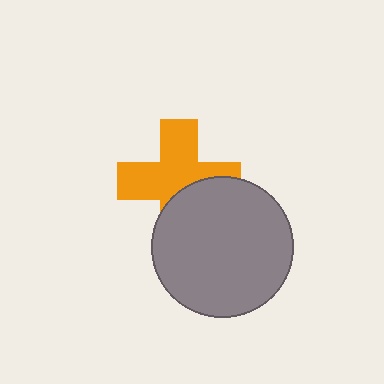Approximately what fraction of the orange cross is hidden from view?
Roughly 36% of the orange cross is hidden behind the gray circle.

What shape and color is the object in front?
The object in front is a gray circle.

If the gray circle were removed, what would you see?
You would see the complete orange cross.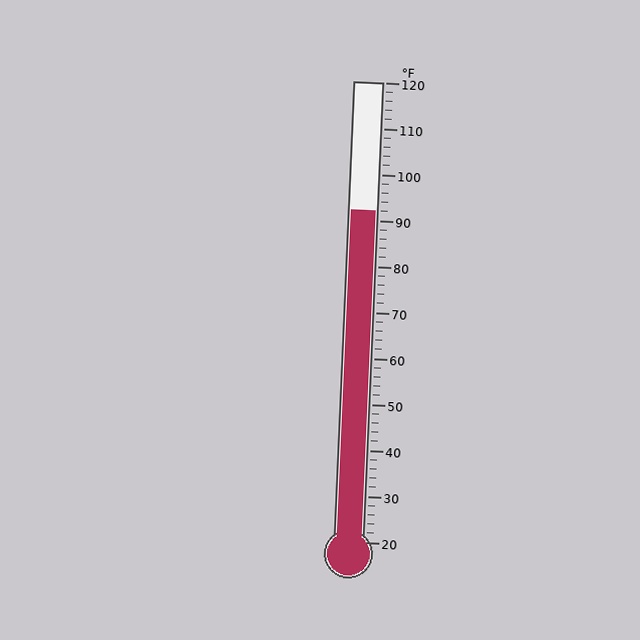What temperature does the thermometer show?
The thermometer shows approximately 92°F.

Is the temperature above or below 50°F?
The temperature is above 50°F.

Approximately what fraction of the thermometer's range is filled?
The thermometer is filled to approximately 70% of its range.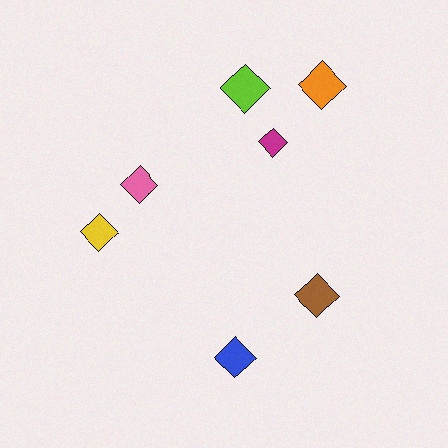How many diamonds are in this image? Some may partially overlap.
There are 7 diamonds.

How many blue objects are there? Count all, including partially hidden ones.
There is 1 blue object.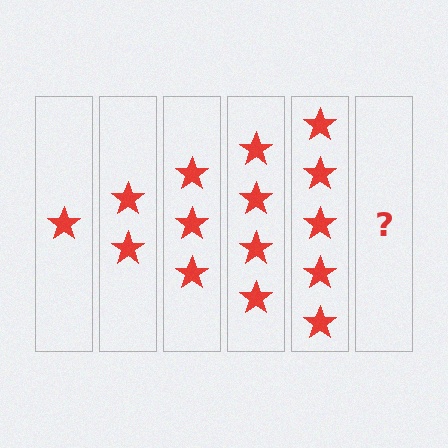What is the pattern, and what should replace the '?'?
The pattern is that each step adds one more star. The '?' should be 6 stars.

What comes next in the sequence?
The next element should be 6 stars.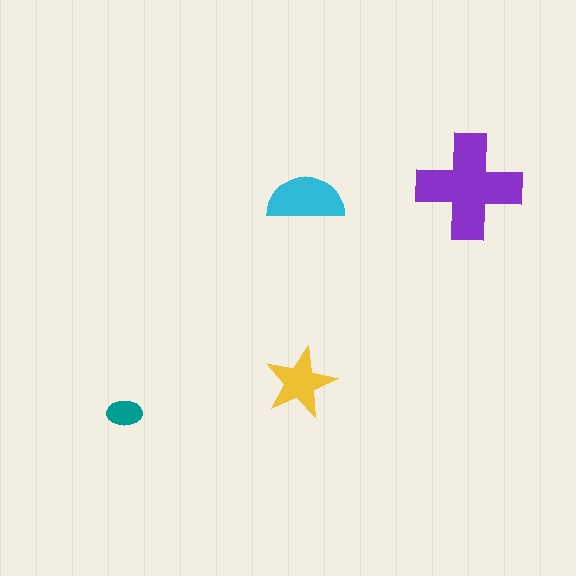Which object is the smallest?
The teal ellipse.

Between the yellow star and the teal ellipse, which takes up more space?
The yellow star.